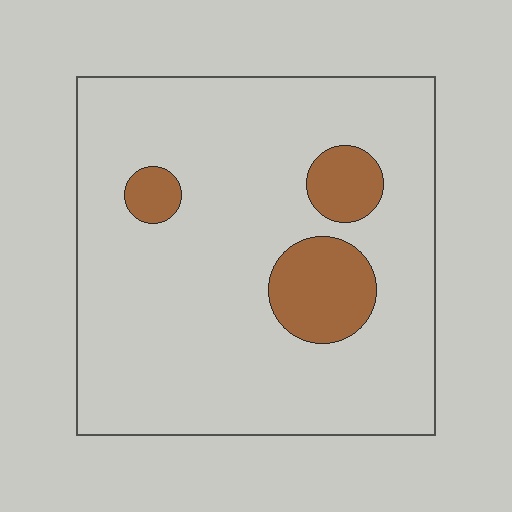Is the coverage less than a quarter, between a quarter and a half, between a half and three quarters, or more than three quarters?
Less than a quarter.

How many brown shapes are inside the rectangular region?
3.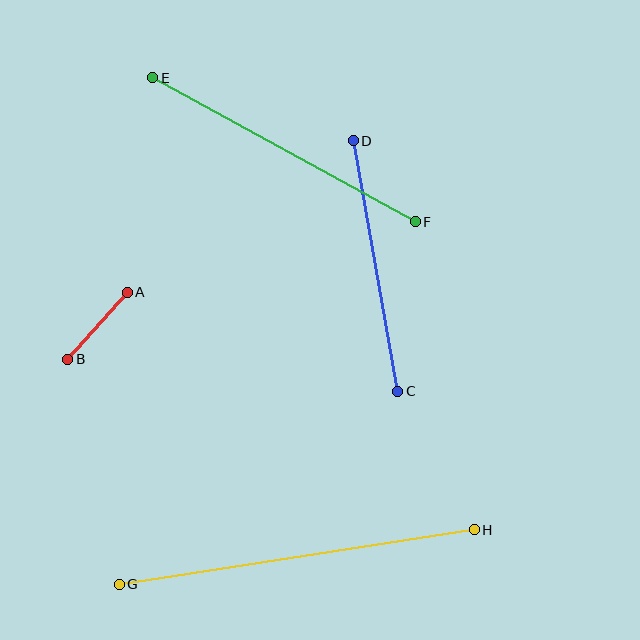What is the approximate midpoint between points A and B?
The midpoint is at approximately (97, 326) pixels.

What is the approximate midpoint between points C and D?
The midpoint is at approximately (376, 266) pixels.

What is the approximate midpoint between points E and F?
The midpoint is at approximately (284, 150) pixels.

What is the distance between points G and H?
The distance is approximately 359 pixels.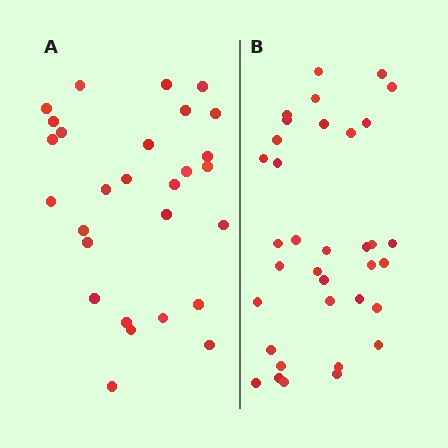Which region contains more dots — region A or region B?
Region B (the right region) has more dots.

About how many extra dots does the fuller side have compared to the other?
Region B has roughly 8 or so more dots than region A.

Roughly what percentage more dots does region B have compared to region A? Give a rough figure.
About 25% more.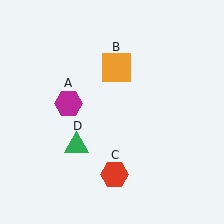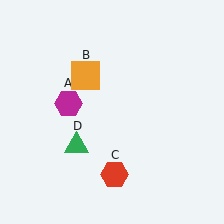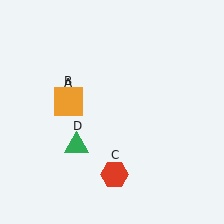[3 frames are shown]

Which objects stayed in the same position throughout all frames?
Magenta hexagon (object A) and red hexagon (object C) and green triangle (object D) remained stationary.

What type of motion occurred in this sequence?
The orange square (object B) rotated counterclockwise around the center of the scene.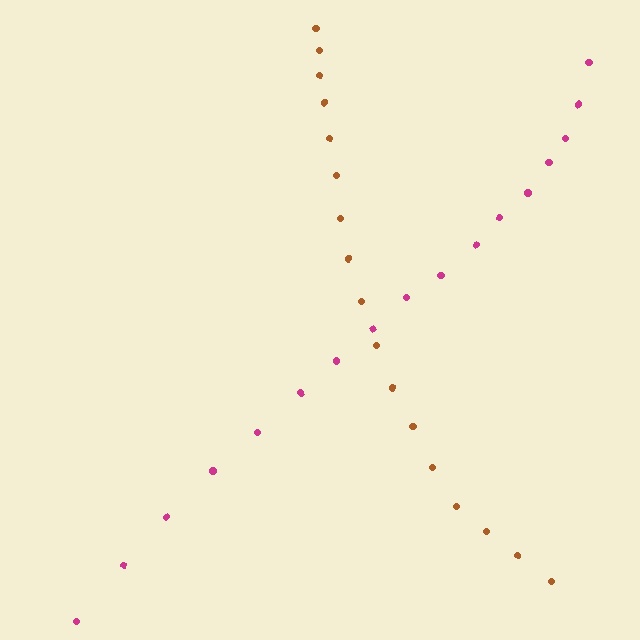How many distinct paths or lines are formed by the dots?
There are 2 distinct paths.